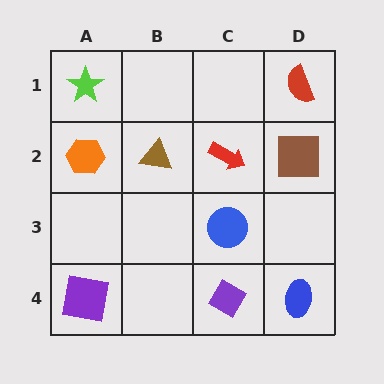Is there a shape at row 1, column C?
No, that cell is empty.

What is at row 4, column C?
A purple diamond.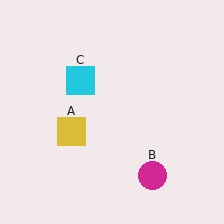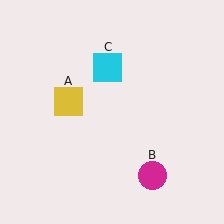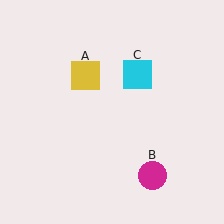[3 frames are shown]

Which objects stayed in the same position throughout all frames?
Magenta circle (object B) remained stationary.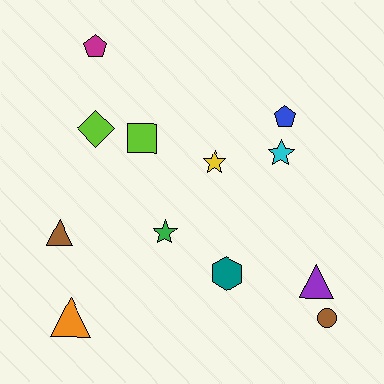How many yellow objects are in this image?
There is 1 yellow object.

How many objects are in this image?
There are 12 objects.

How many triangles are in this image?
There are 3 triangles.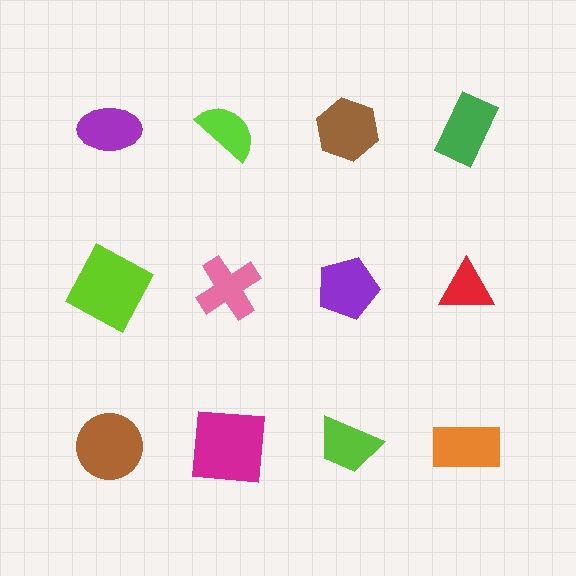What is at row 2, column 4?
A red triangle.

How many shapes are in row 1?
4 shapes.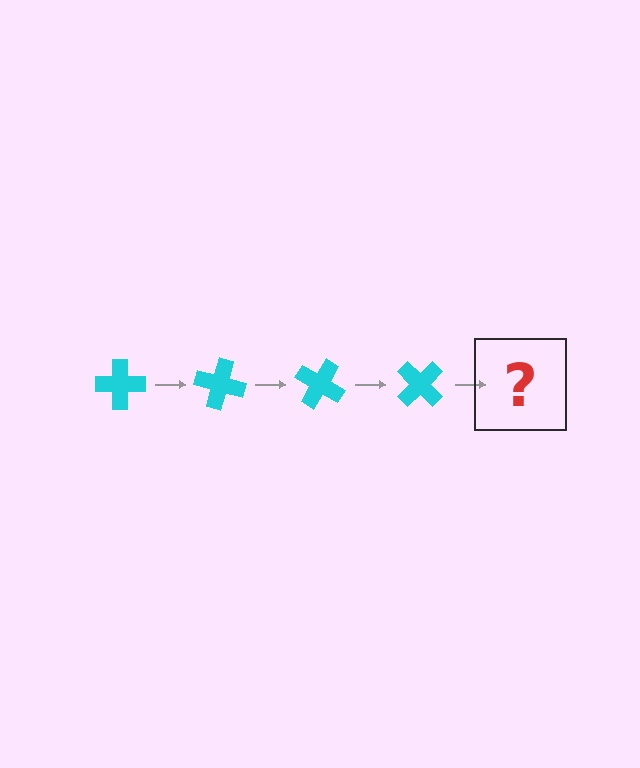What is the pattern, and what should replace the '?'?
The pattern is that the cross rotates 15 degrees each step. The '?' should be a cyan cross rotated 60 degrees.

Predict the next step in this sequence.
The next step is a cyan cross rotated 60 degrees.